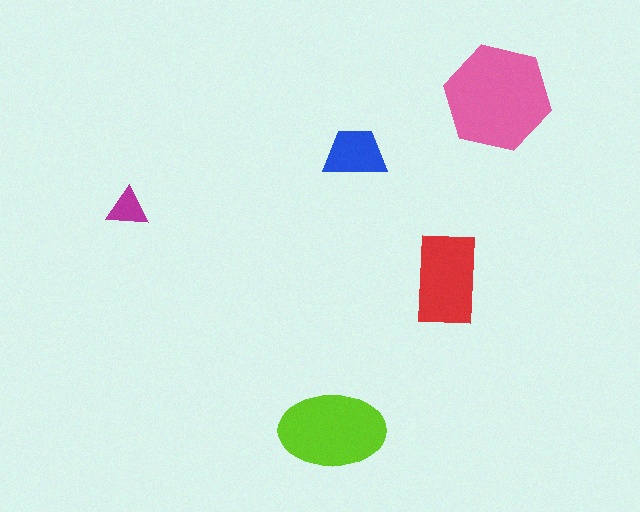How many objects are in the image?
There are 5 objects in the image.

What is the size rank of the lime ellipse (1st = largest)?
2nd.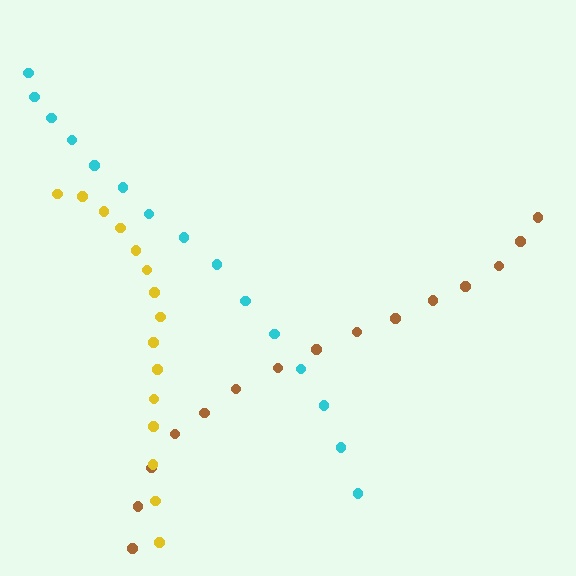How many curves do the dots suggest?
There are 3 distinct paths.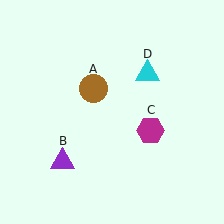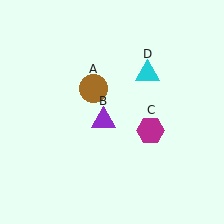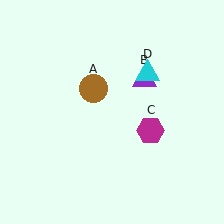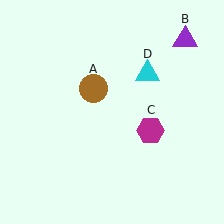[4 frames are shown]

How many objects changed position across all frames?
1 object changed position: purple triangle (object B).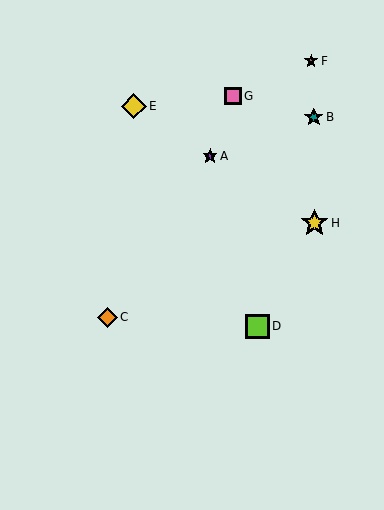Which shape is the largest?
The yellow star (labeled H) is the largest.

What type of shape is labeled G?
Shape G is a pink square.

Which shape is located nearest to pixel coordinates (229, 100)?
The pink square (labeled G) at (233, 96) is nearest to that location.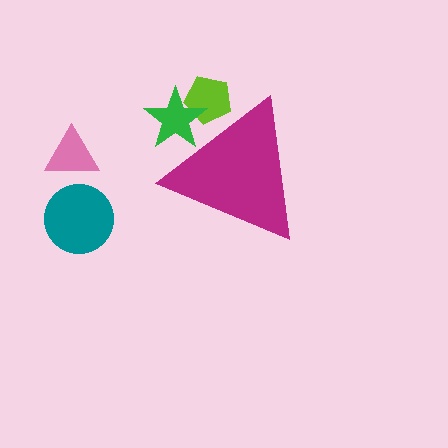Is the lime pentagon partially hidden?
Yes, the lime pentagon is partially hidden behind the magenta triangle.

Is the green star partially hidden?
Yes, the green star is partially hidden behind the magenta triangle.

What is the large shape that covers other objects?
A magenta triangle.